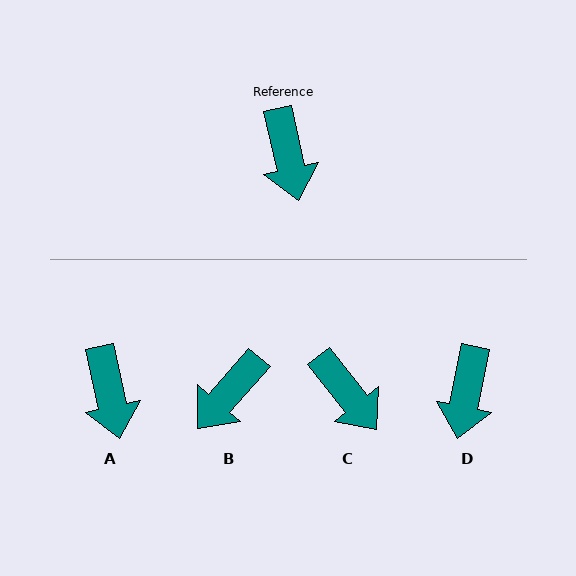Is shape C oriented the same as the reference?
No, it is off by about 26 degrees.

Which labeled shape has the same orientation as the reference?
A.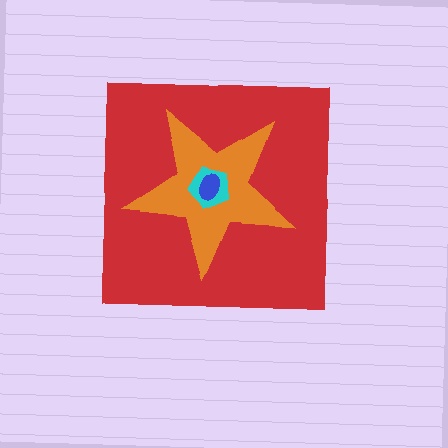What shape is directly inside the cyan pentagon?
The blue ellipse.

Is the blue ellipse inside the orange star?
Yes.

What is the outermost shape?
The red square.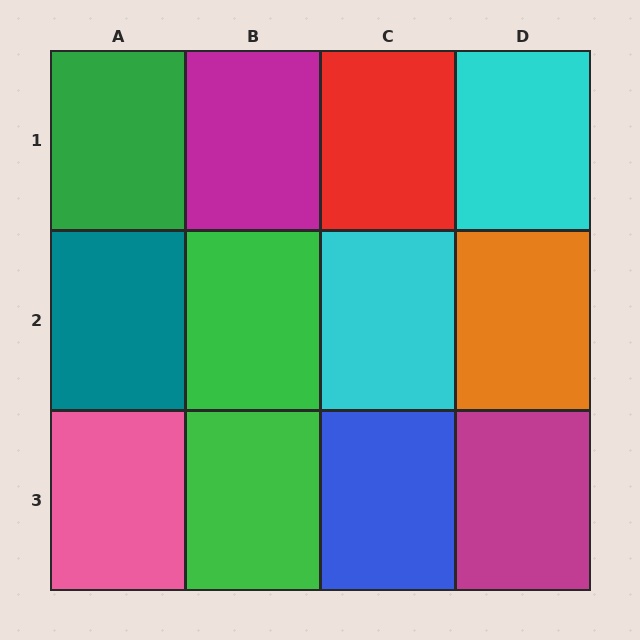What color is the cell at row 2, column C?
Cyan.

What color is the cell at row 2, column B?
Green.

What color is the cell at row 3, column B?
Green.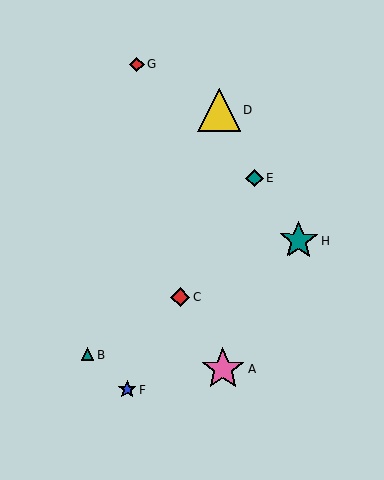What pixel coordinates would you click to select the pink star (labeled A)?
Click at (223, 369) to select the pink star A.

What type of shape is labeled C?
Shape C is a red diamond.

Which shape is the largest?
The pink star (labeled A) is the largest.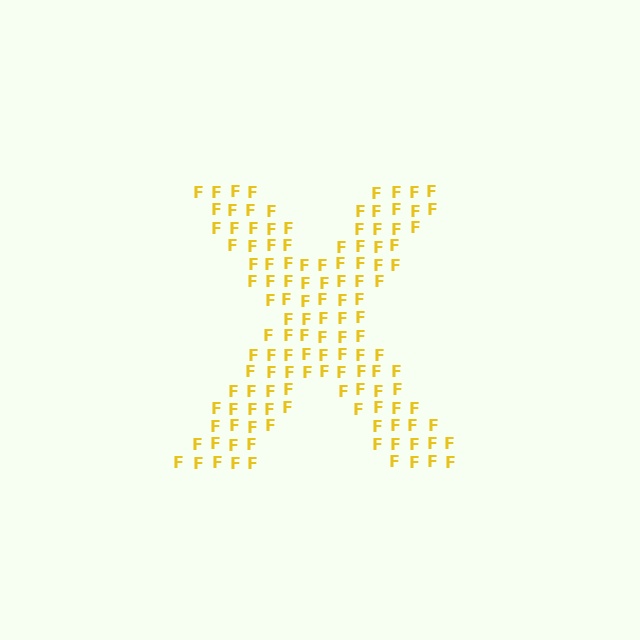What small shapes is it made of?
It is made of small letter F's.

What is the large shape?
The large shape is the letter X.